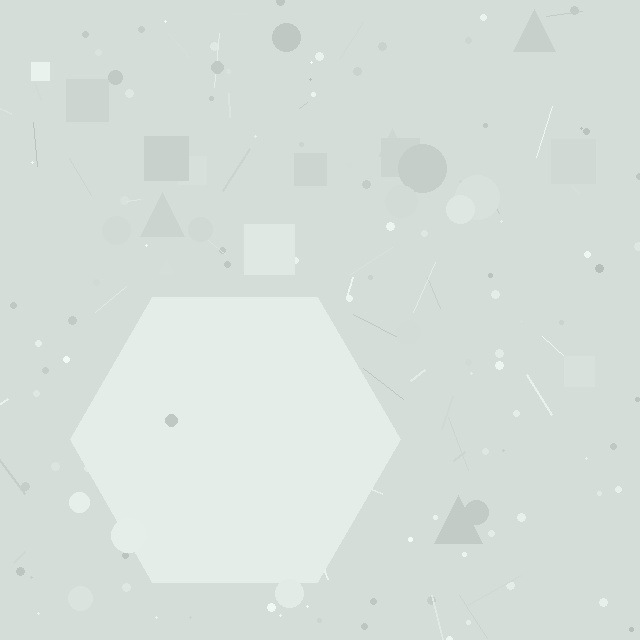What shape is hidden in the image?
A hexagon is hidden in the image.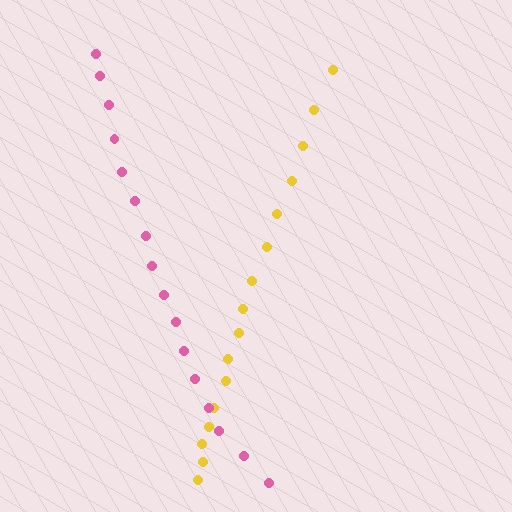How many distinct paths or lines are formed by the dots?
There are 2 distinct paths.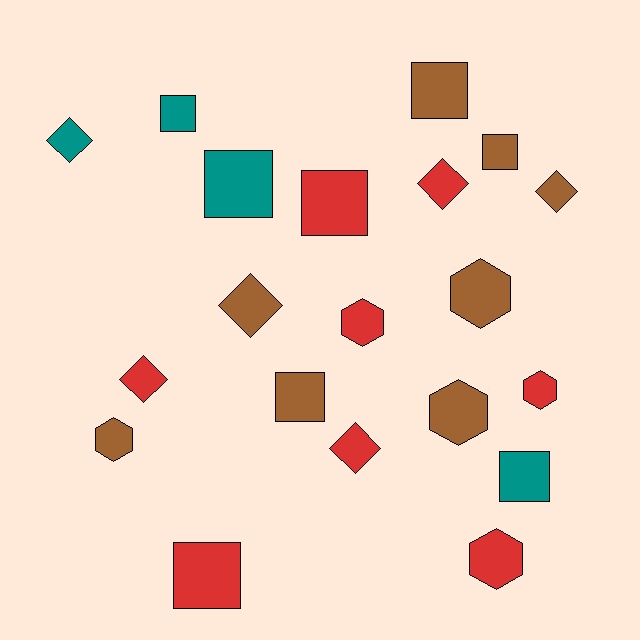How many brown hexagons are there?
There are 3 brown hexagons.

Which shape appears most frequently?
Square, with 8 objects.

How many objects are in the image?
There are 20 objects.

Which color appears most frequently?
Brown, with 8 objects.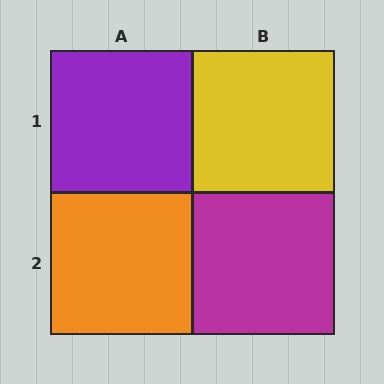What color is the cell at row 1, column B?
Yellow.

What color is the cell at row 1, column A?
Purple.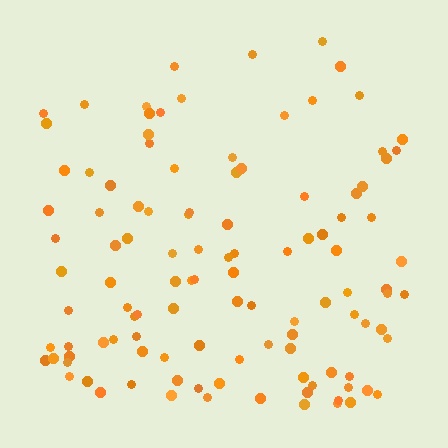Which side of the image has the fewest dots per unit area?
The top.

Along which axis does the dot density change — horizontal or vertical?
Vertical.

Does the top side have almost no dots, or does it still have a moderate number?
Still a moderate number, just noticeably fewer than the bottom.